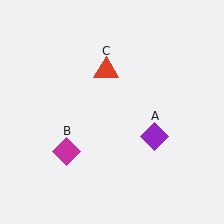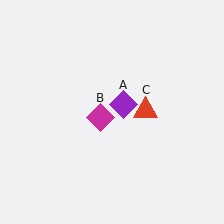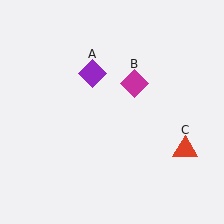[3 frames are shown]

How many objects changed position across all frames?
3 objects changed position: purple diamond (object A), magenta diamond (object B), red triangle (object C).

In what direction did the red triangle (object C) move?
The red triangle (object C) moved down and to the right.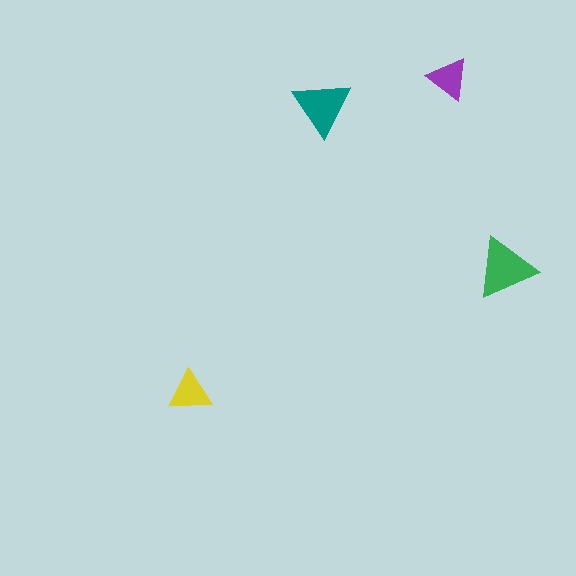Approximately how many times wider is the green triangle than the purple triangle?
About 1.5 times wider.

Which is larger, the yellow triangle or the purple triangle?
The yellow one.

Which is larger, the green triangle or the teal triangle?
The green one.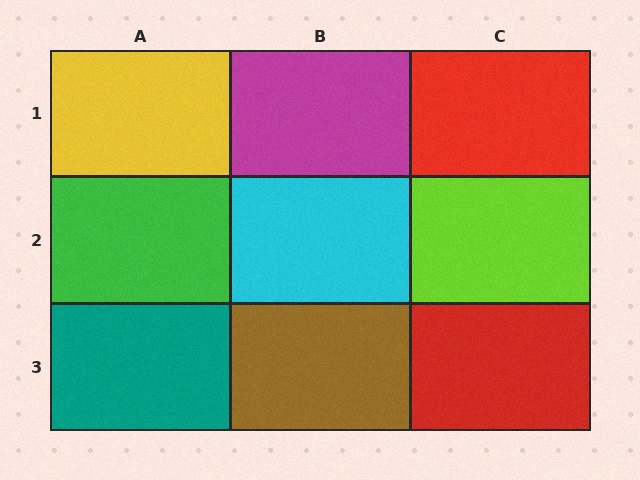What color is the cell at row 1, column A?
Yellow.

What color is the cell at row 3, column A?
Teal.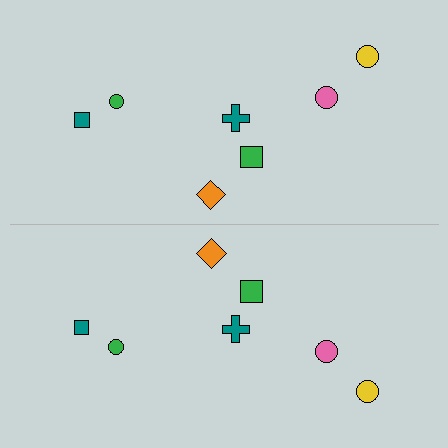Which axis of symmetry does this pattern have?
The pattern has a horizontal axis of symmetry running through the center of the image.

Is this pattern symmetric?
Yes, this pattern has bilateral (reflection) symmetry.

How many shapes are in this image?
There are 14 shapes in this image.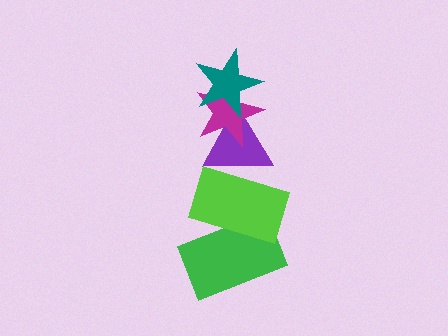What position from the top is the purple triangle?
The purple triangle is 3rd from the top.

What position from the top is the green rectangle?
The green rectangle is 5th from the top.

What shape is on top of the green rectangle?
The lime rectangle is on top of the green rectangle.